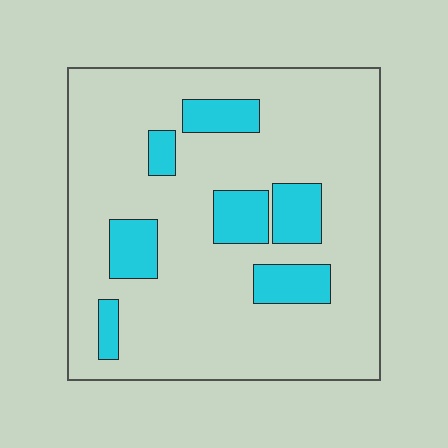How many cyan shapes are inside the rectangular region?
7.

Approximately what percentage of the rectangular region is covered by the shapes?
Approximately 20%.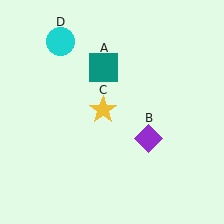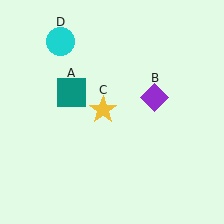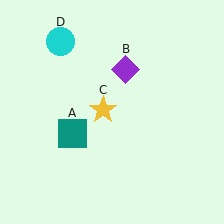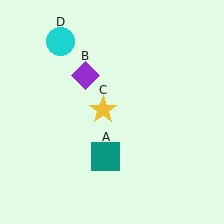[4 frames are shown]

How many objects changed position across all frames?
2 objects changed position: teal square (object A), purple diamond (object B).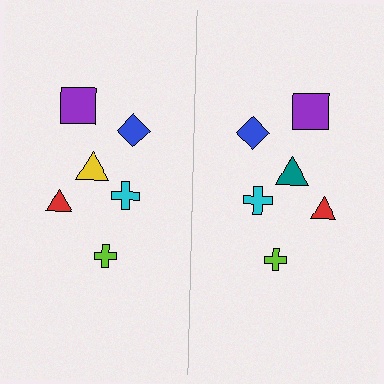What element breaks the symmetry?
The teal triangle on the right side breaks the symmetry — its mirror counterpart is yellow.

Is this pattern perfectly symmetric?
No, the pattern is not perfectly symmetric. The teal triangle on the right side breaks the symmetry — its mirror counterpart is yellow.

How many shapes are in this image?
There are 12 shapes in this image.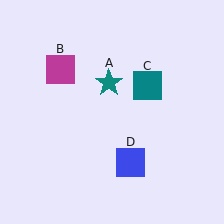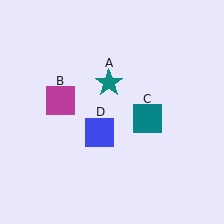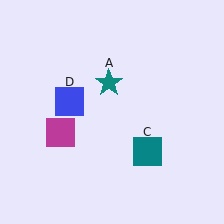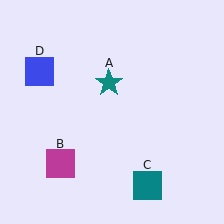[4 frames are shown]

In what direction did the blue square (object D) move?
The blue square (object D) moved up and to the left.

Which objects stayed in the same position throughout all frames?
Teal star (object A) remained stationary.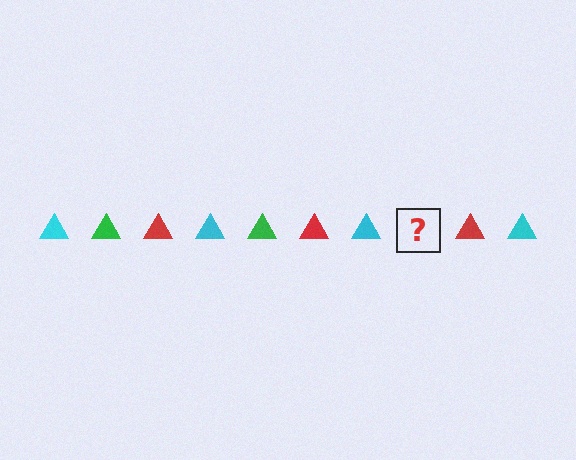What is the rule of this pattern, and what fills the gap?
The rule is that the pattern cycles through cyan, green, red triangles. The gap should be filled with a green triangle.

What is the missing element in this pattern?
The missing element is a green triangle.